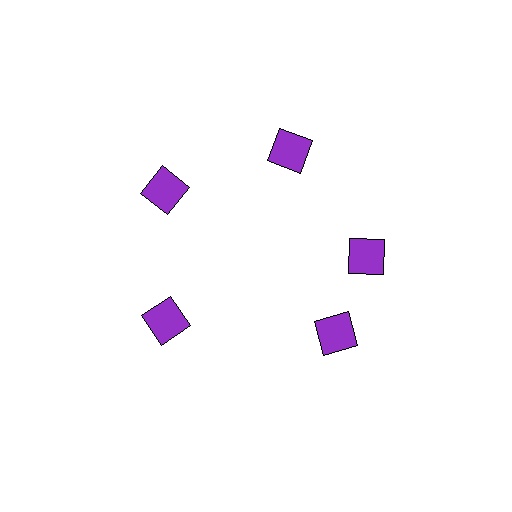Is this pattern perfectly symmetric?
No. The 5 purple squares are arranged in a ring, but one element near the 5 o'clock position is rotated out of alignment along the ring, breaking the 5-fold rotational symmetry.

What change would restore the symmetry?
The symmetry would be restored by rotating it back into even spacing with its neighbors so that all 5 squares sit at equal angles and equal distance from the center.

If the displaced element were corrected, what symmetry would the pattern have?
It would have 5-fold rotational symmetry — the pattern would map onto itself every 72 degrees.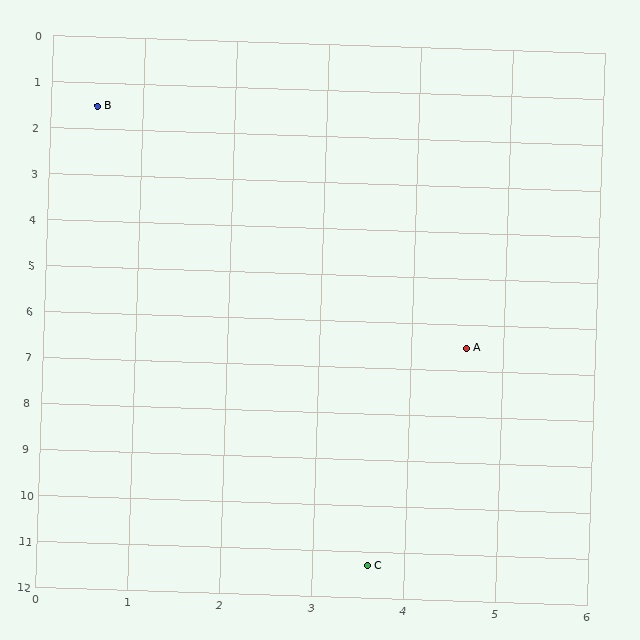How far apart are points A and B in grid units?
Points A and B are about 6.5 grid units apart.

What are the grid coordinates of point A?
Point A is at approximately (4.6, 6.5).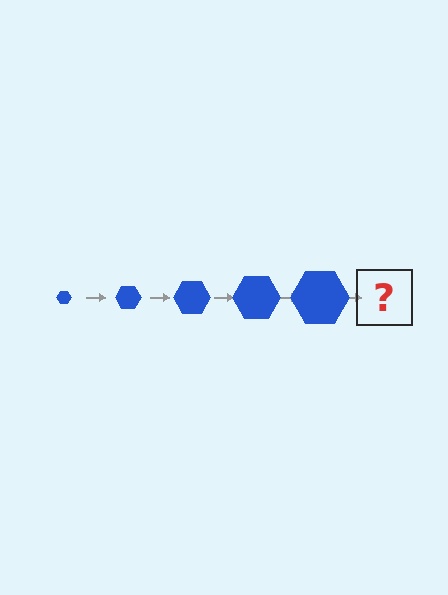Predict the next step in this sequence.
The next step is a blue hexagon, larger than the previous one.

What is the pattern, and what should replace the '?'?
The pattern is that the hexagon gets progressively larger each step. The '?' should be a blue hexagon, larger than the previous one.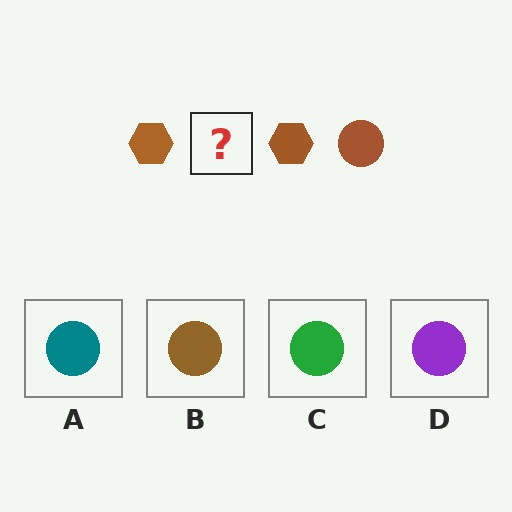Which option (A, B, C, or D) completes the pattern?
B.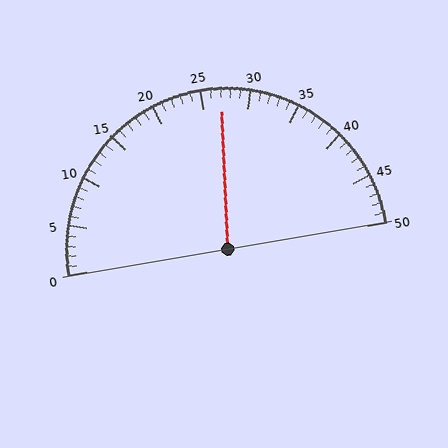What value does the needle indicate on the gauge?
The needle indicates approximately 27.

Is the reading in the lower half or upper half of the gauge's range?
The reading is in the upper half of the range (0 to 50).